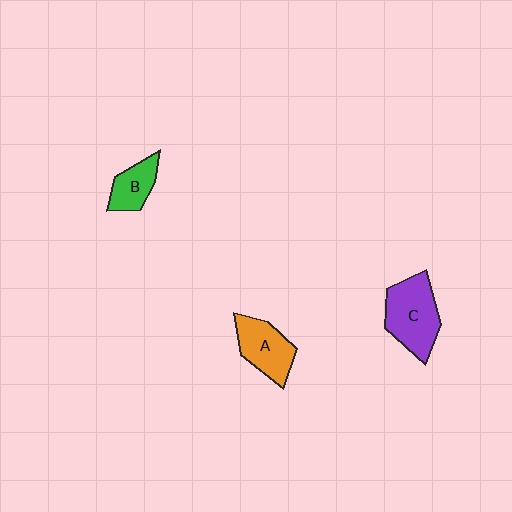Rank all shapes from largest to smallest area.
From largest to smallest: C (purple), A (orange), B (green).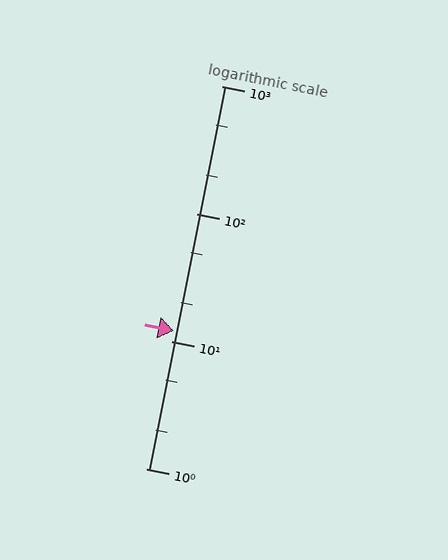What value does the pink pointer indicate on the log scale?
The pointer indicates approximately 12.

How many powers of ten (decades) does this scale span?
The scale spans 3 decades, from 1 to 1000.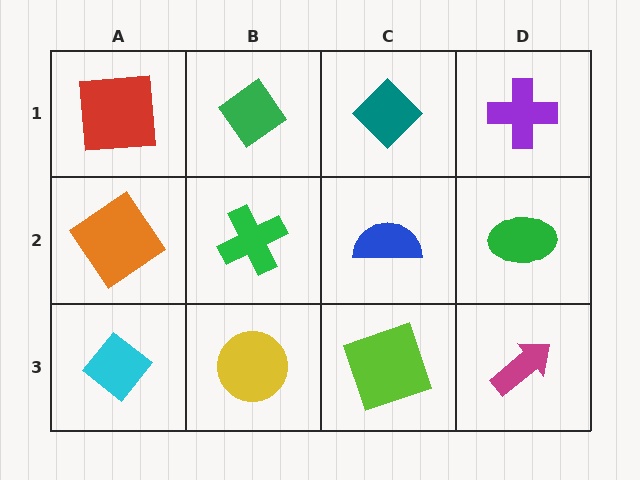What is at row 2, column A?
An orange diamond.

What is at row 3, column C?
A lime square.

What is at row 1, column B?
A green diamond.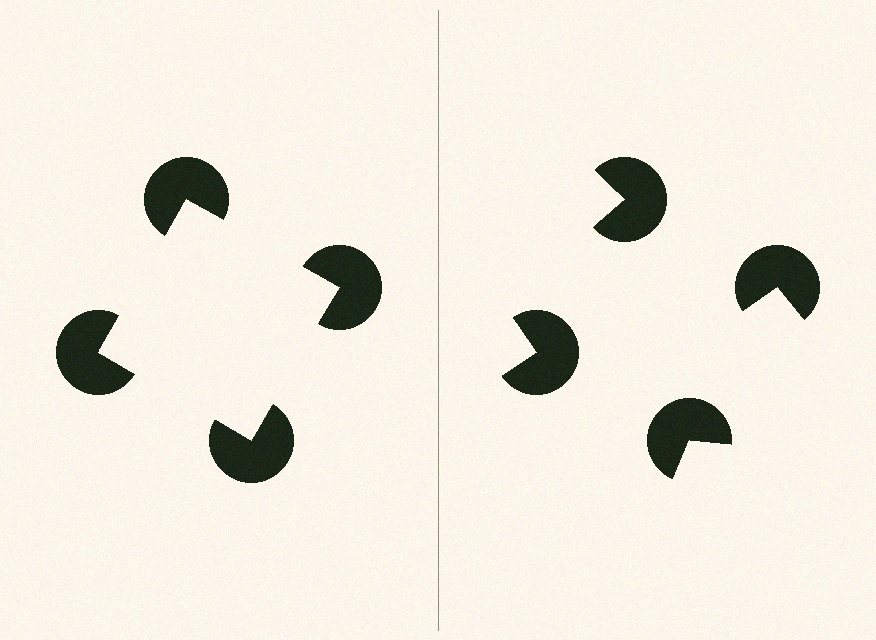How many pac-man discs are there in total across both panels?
8 — 4 on each side.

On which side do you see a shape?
An illusory square appears on the left side. On the right side the wedge cuts are rotated, so no coherent shape forms.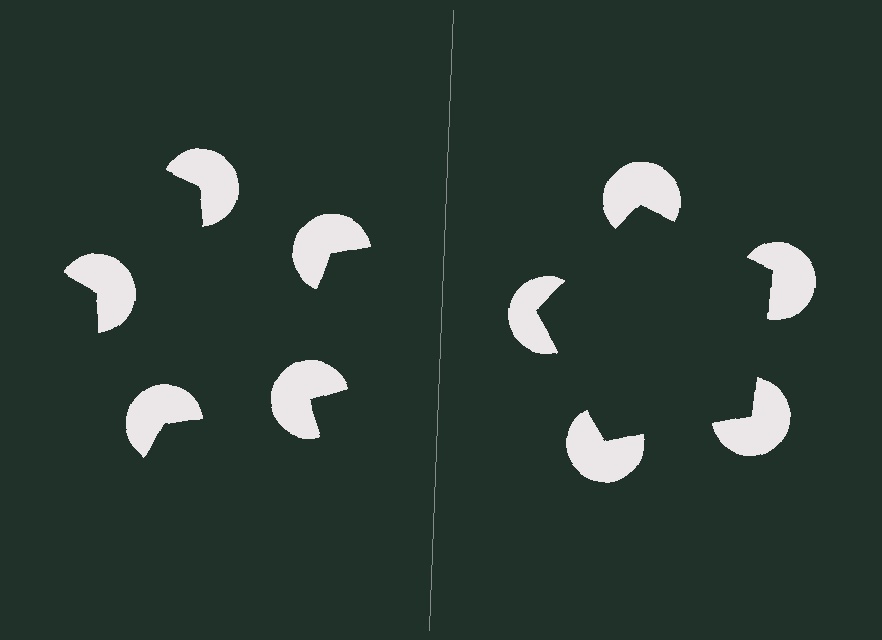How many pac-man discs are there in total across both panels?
10 — 5 on each side.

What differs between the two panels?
The pac-man discs are positioned identically on both sides; only the wedge orientations differ. On the right they align to a pentagon; on the left they are misaligned.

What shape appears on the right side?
An illusory pentagon.